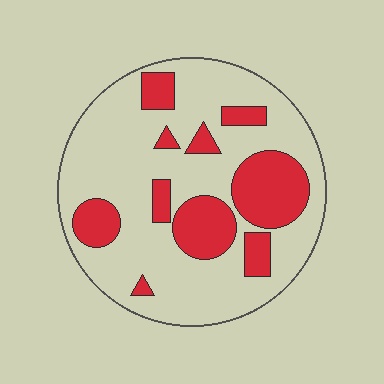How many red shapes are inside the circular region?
10.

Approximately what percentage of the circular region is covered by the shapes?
Approximately 25%.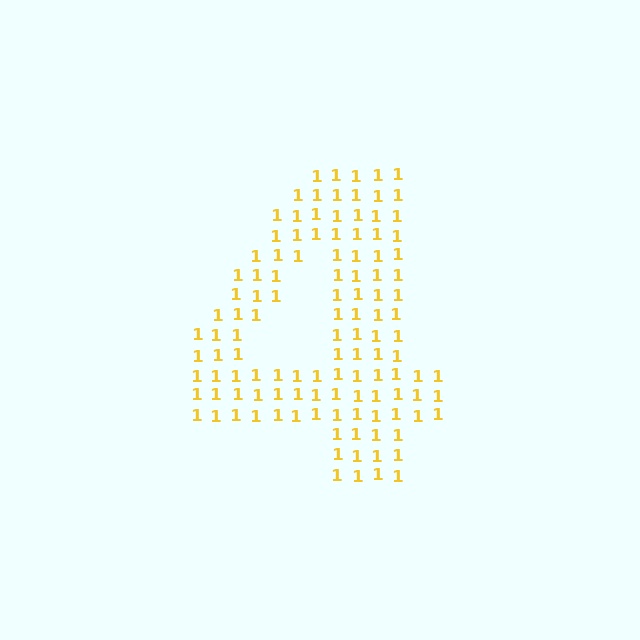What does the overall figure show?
The overall figure shows the digit 4.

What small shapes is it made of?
It is made of small digit 1's.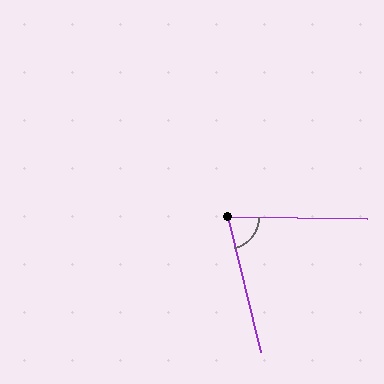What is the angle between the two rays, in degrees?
Approximately 76 degrees.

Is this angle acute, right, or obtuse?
It is acute.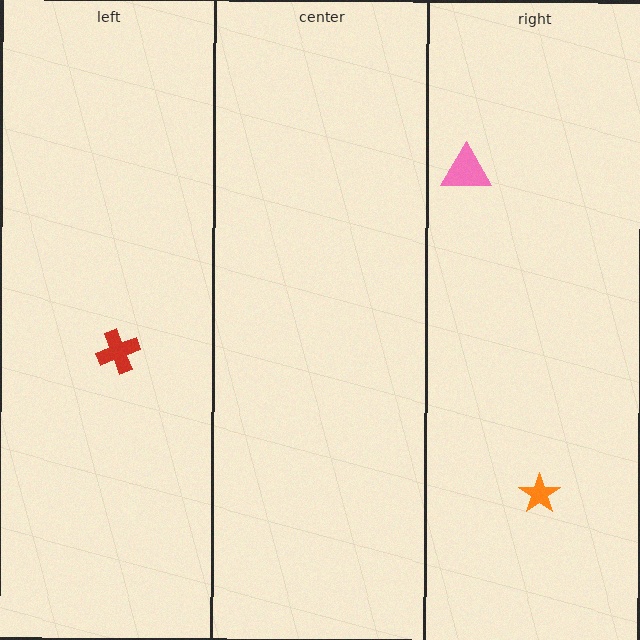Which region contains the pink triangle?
The right region.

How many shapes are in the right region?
2.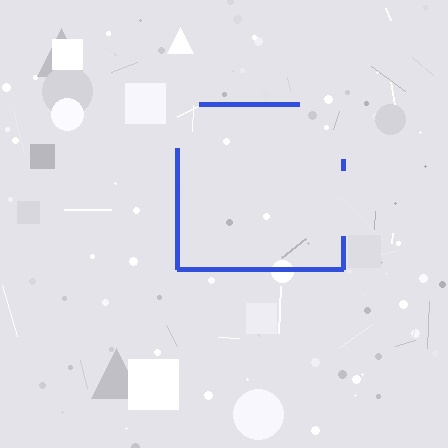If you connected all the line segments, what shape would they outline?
They would outline a square.